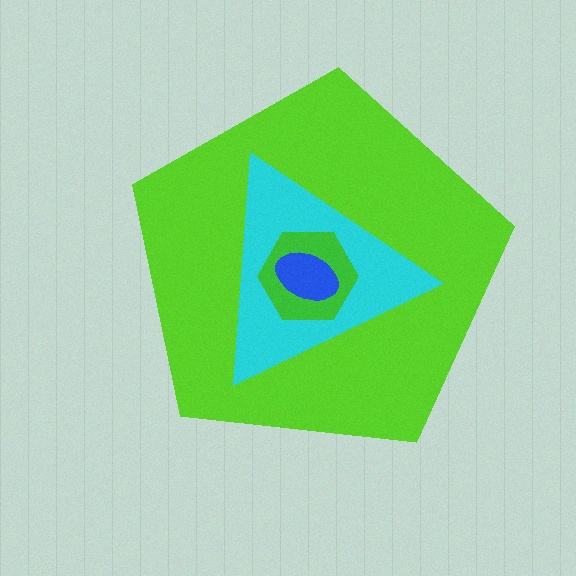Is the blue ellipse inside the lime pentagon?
Yes.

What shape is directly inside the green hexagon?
The blue ellipse.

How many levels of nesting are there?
4.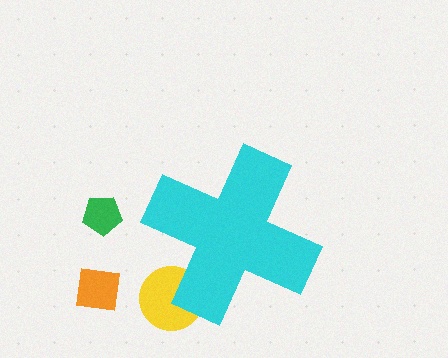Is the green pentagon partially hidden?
No, the green pentagon is fully visible.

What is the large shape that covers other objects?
A cyan cross.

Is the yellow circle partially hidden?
Yes, the yellow circle is partially hidden behind the cyan cross.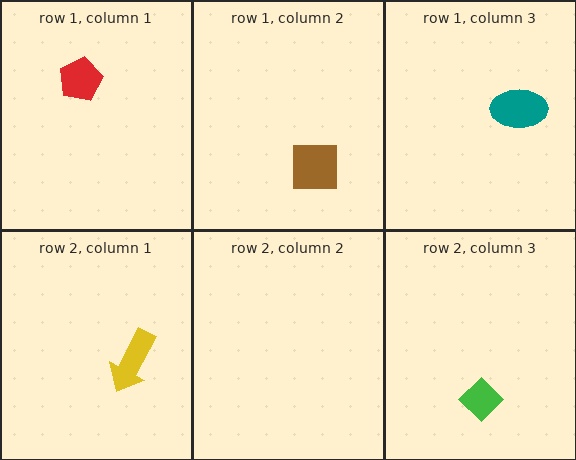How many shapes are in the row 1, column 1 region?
1.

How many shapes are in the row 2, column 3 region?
1.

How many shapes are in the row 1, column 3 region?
1.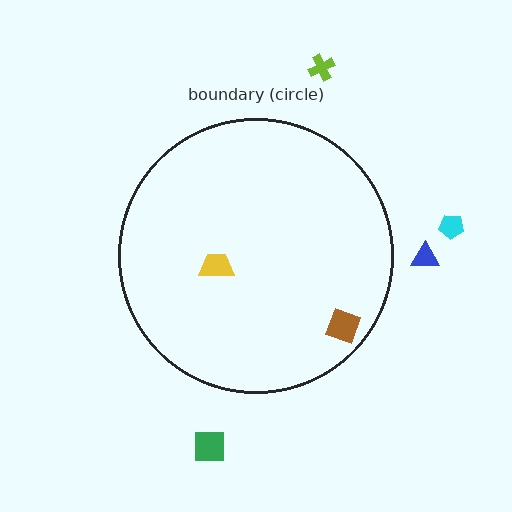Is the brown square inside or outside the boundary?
Inside.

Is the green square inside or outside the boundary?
Outside.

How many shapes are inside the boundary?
2 inside, 4 outside.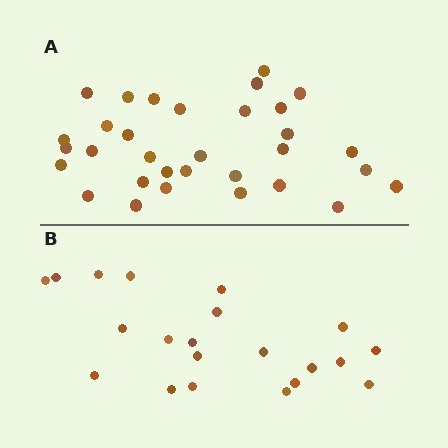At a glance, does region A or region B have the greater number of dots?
Region A (the top region) has more dots.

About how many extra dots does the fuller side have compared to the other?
Region A has roughly 12 or so more dots than region B.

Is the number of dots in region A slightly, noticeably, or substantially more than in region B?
Region A has substantially more. The ratio is roughly 1.5 to 1.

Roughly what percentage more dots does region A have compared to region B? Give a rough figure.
About 50% more.